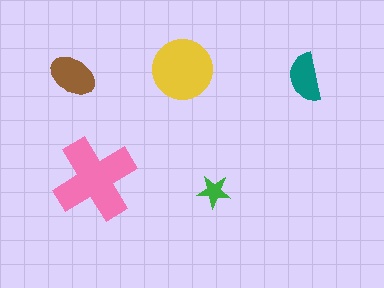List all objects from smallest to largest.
The green star, the teal semicircle, the brown ellipse, the yellow circle, the pink cross.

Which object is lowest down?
The green star is bottommost.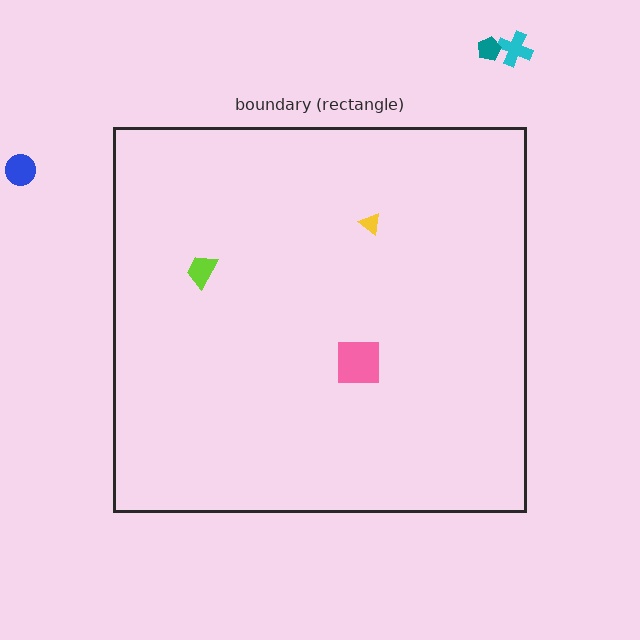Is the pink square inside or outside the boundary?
Inside.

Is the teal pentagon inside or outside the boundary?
Outside.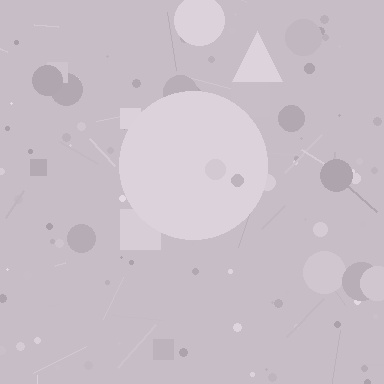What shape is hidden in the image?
A circle is hidden in the image.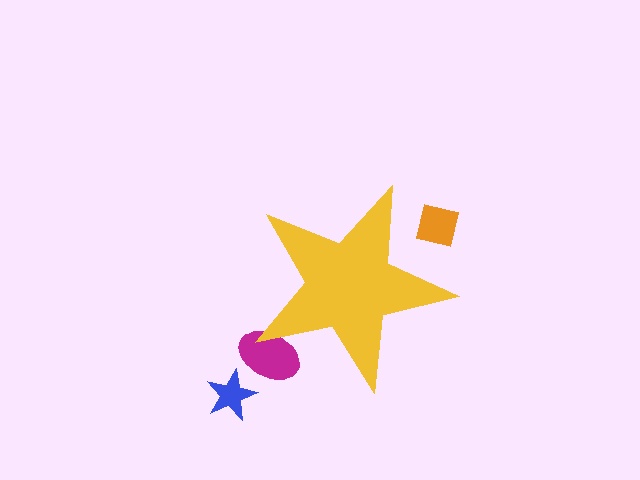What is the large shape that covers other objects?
A yellow star.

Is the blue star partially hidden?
No, the blue star is fully visible.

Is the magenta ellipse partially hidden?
Yes, the magenta ellipse is partially hidden behind the yellow star.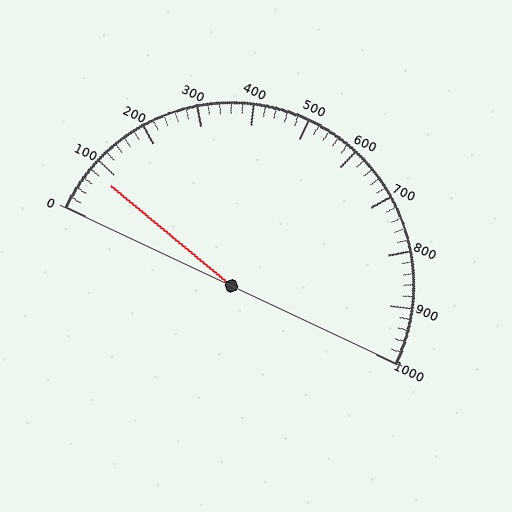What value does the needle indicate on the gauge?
The needle indicates approximately 80.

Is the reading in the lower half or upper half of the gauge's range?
The reading is in the lower half of the range (0 to 1000).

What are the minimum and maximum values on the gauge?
The gauge ranges from 0 to 1000.